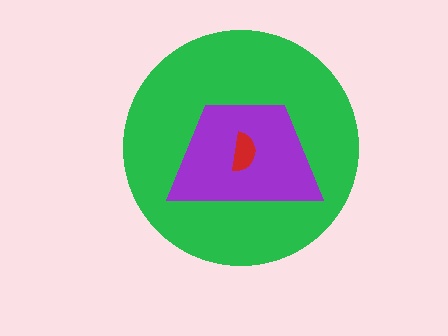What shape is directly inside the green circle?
The purple trapezoid.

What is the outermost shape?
The green circle.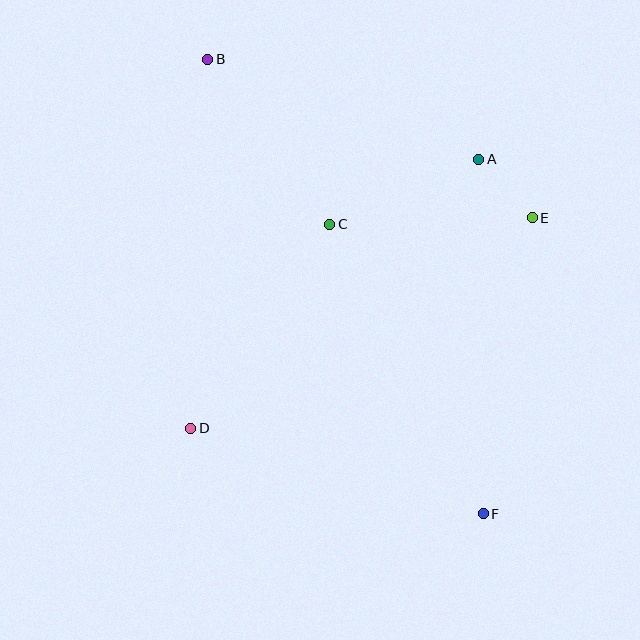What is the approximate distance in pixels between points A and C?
The distance between A and C is approximately 163 pixels.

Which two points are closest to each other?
Points A and E are closest to each other.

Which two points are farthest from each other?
Points B and F are farthest from each other.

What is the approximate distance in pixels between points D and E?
The distance between D and E is approximately 401 pixels.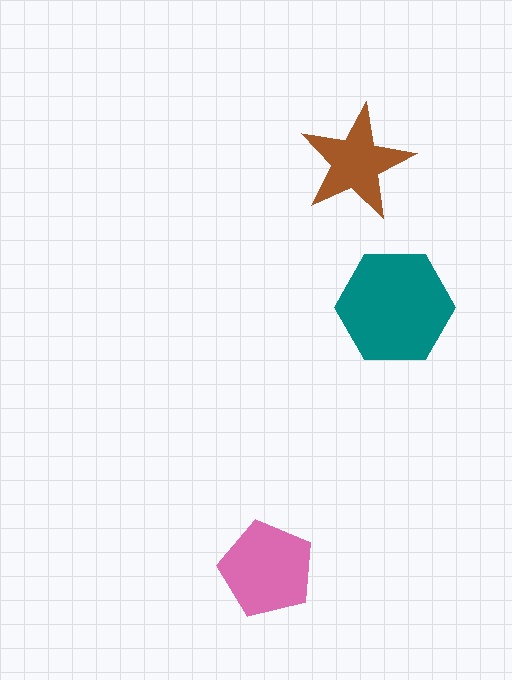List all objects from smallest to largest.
The brown star, the pink pentagon, the teal hexagon.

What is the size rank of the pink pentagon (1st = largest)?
2nd.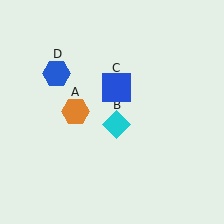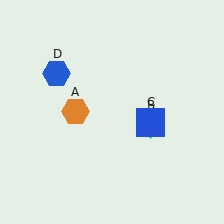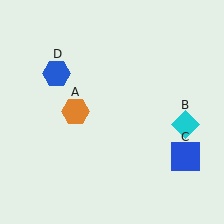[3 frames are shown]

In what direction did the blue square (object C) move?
The blue square (object C) moved down and to the right.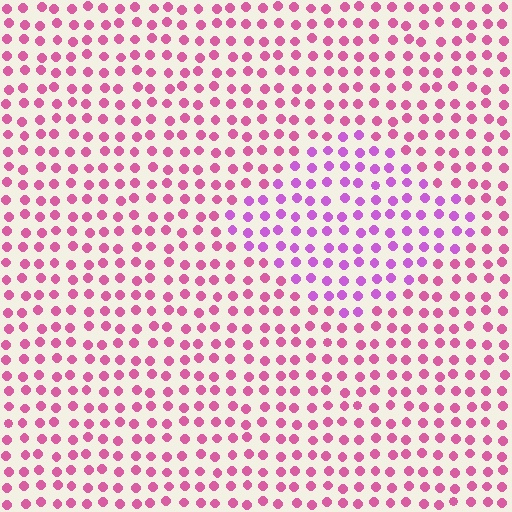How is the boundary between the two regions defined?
The boundary is defined purely by a slight shift in hue (about 33 degrees). Spacing, size, and orientation are identical on both sides.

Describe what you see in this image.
The image is filled with small pink elements in a uniform arrangement. A diamond-shaped region is visible where the elements are tinted to a slightly different hue, forming a subtle color boundary.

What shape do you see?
I see a diamond.